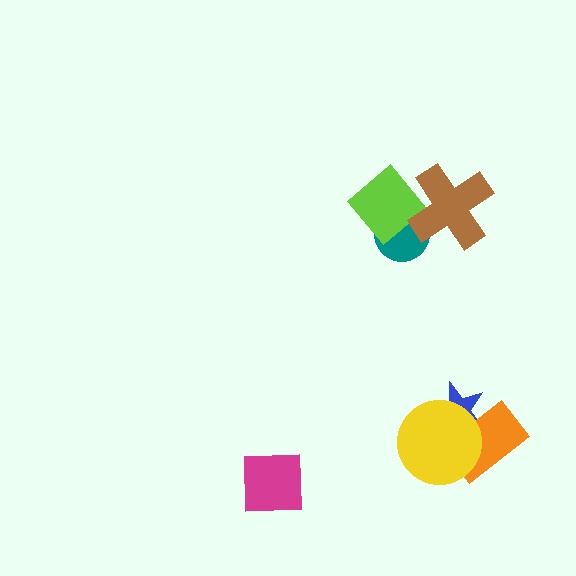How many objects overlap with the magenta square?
0 objects overlap with the magenta square.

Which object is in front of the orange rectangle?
The yellow circle is in front of the orange rectangle.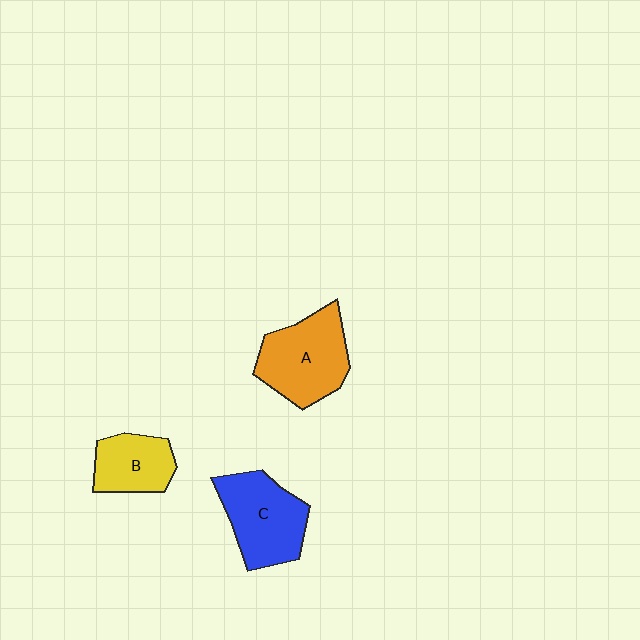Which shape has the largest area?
Shape A (orange).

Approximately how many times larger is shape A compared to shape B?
Approximately 1.5 times.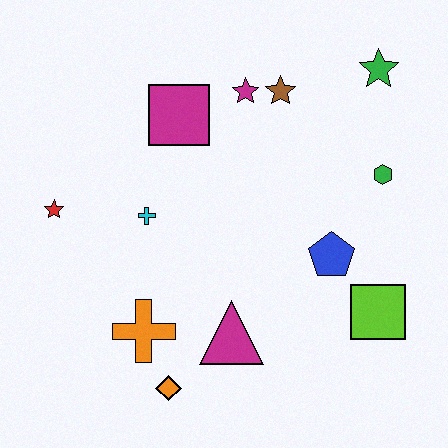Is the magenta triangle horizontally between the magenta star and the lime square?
No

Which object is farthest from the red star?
The green star is farthest from the red star.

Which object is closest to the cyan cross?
The red star is closest to the cyan cross.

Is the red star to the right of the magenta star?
No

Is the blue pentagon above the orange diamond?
Yes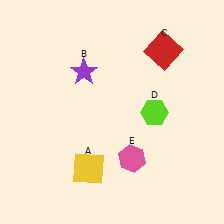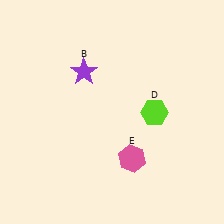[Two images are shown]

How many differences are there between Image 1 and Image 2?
There are 2 differences between the two images.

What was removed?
The yellow square (A), the red square (C) were removed in Image 2.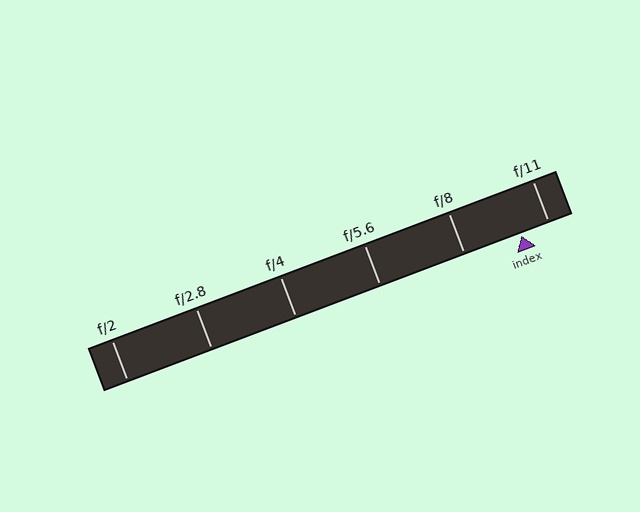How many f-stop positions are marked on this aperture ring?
There are 6 f-stop positions marked.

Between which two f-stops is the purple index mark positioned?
The index mark is between f/8 and f/11.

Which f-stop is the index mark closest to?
The index mark is closest to f/11.